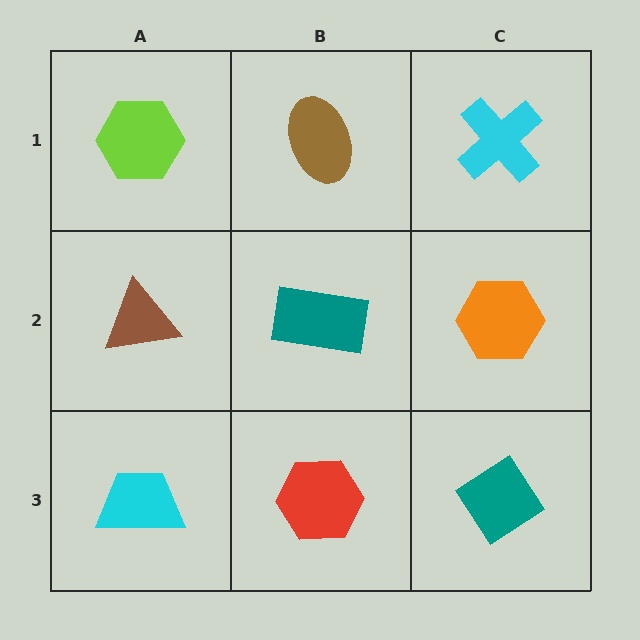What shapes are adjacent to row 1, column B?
A teal rectangle (row 2, column B), a lime hexagon (row 1, column A), a cyan cross (row 1, column C).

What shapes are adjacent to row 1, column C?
An orange hexagon (row 2, column C), a brown ellipse (row 1, column B).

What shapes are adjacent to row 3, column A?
A brown triangle (row 2, column A), a red hexagon (row 3, column B).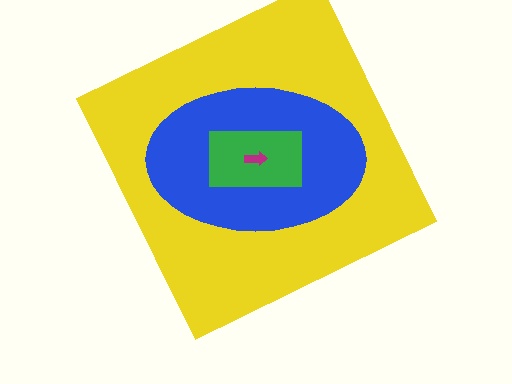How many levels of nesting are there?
4.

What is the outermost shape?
The yellow square.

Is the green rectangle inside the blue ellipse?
Yes.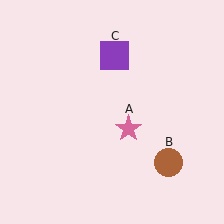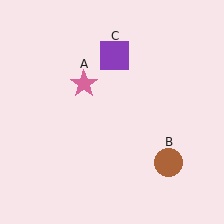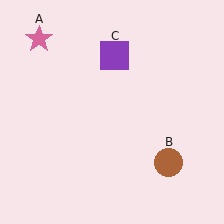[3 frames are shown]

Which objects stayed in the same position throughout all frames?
Brown circle (object B) and purple square (object C) remained stationary.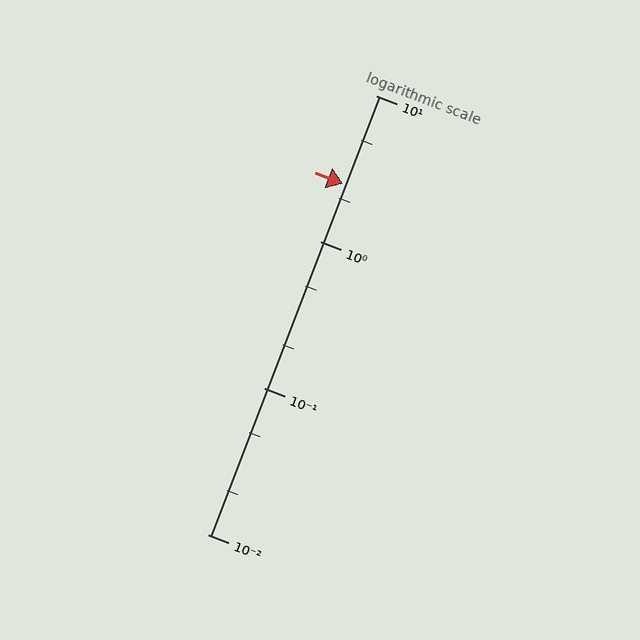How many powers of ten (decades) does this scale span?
The scale spans 3 decades, from 0.01 to 10.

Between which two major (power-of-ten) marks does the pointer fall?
The pointer is between 1 and 10.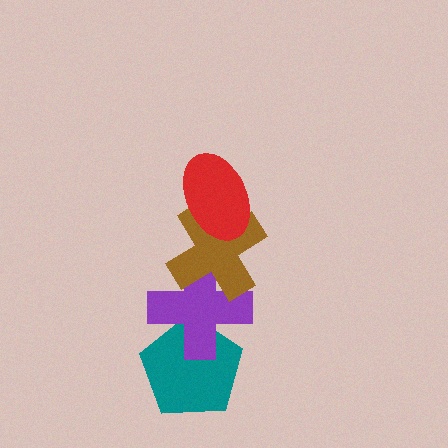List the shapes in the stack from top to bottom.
From top to bottom: the red ellipse, the brown cross, the purple cross, the teal pentagon.